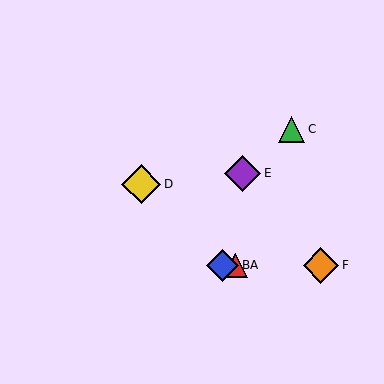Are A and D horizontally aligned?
No, A is at y≈265 and D is at y≈184.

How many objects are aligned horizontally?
3 objects (A, B, F) are aligned horizontally.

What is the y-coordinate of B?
Object B is at y≈265.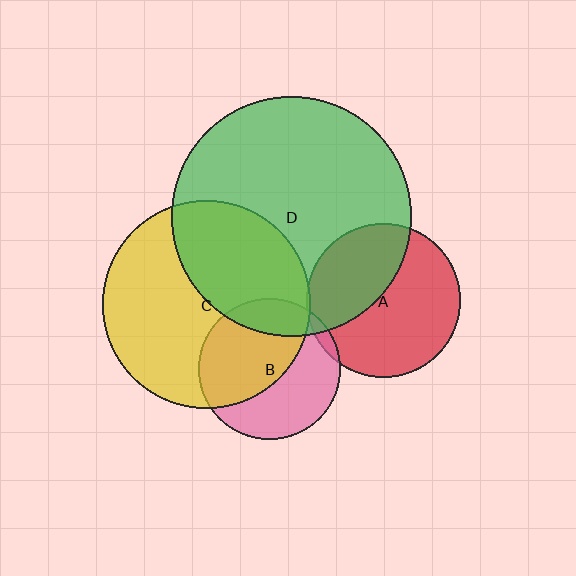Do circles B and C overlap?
Yes.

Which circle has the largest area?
Circle D (green).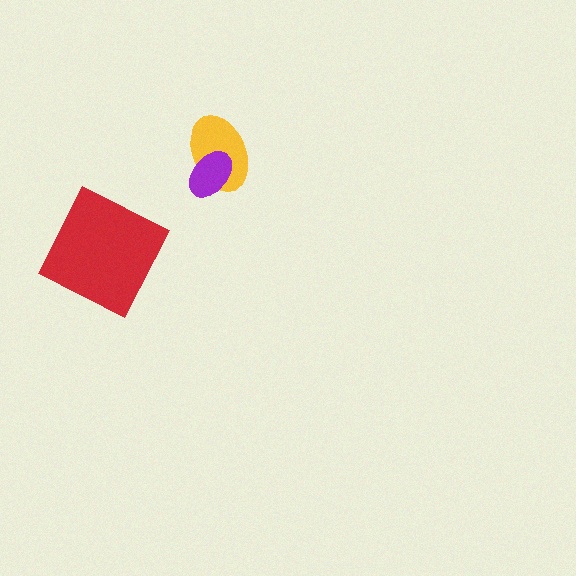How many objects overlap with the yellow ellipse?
1 object overlaps with the yellow ellipse.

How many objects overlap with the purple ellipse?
1 object overlaps with the purple ellipse.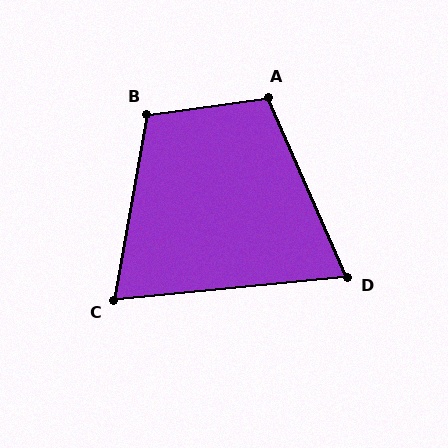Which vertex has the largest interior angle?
B, at approximately 108 degrees.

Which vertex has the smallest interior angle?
D, at approximately 72 degrees.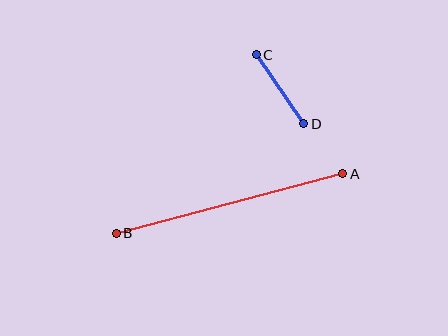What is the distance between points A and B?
The distance is approximately 234 pixels.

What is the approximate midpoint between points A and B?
The midpoint is at approximately (229, 203) pixels.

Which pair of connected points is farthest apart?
Points A and B are farthest apart.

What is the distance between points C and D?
The distance is approximately 84 pixels.